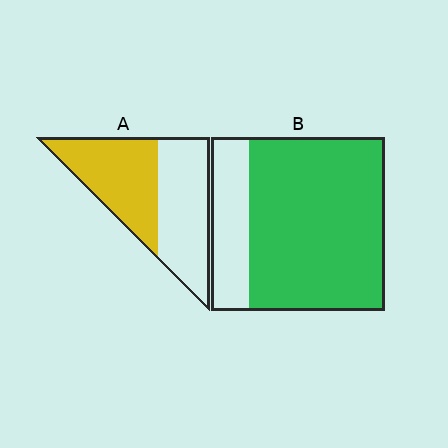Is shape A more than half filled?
Roughly half.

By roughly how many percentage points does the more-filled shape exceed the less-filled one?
By roughly 30 percentage points (B over A).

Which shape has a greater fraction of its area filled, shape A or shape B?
Shape B.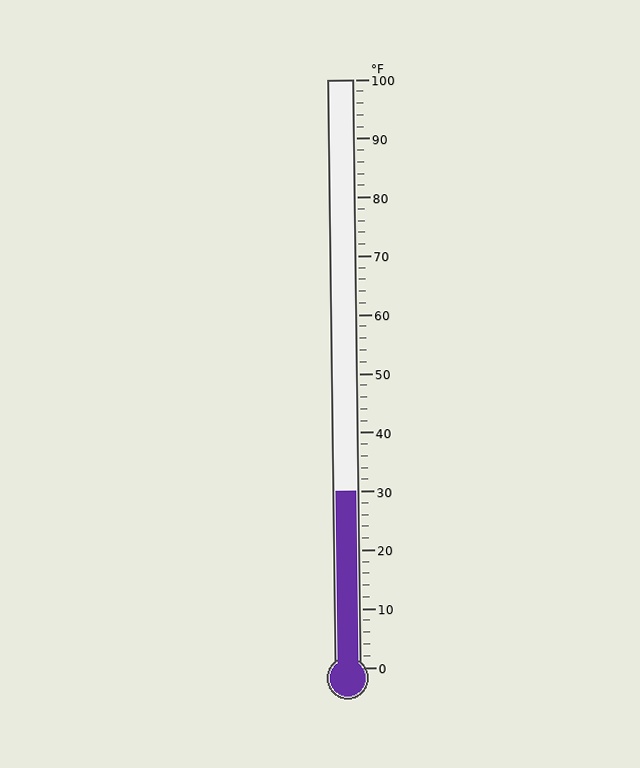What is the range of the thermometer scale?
The thermometer scale ranges from 0°F to 100°F.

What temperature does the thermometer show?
The thermometer shows approximately 30°F.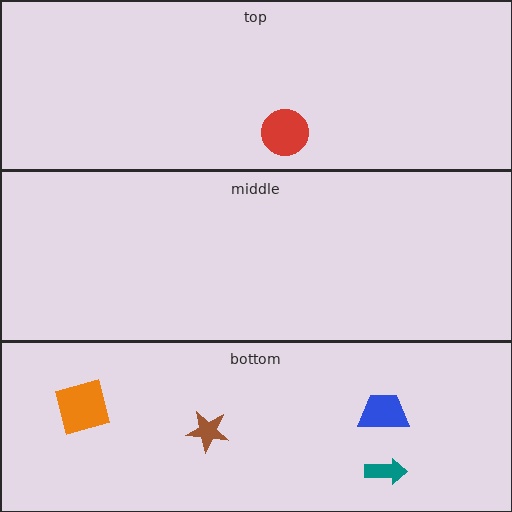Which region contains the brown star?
The bottom region.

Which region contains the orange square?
The bottom region.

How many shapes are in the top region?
1.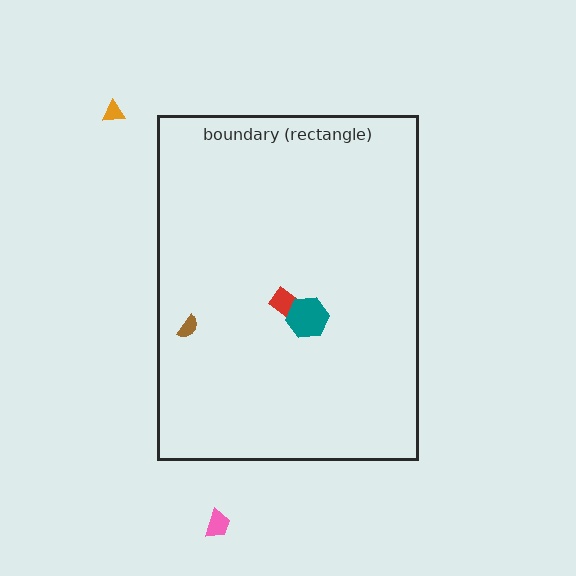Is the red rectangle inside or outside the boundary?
Inside.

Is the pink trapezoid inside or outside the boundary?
Outside.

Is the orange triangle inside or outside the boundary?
Outside.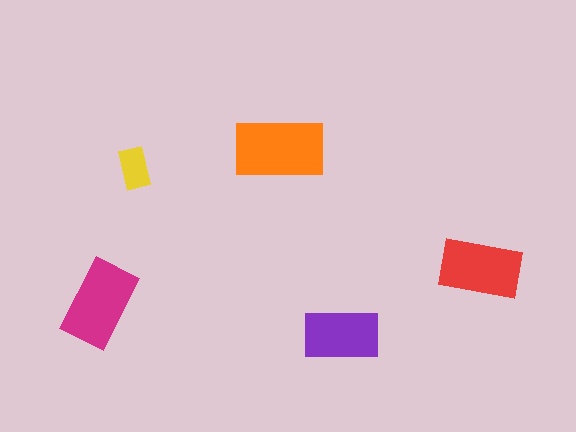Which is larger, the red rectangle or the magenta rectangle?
The magenta one.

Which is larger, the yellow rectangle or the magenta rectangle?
The magenta one.